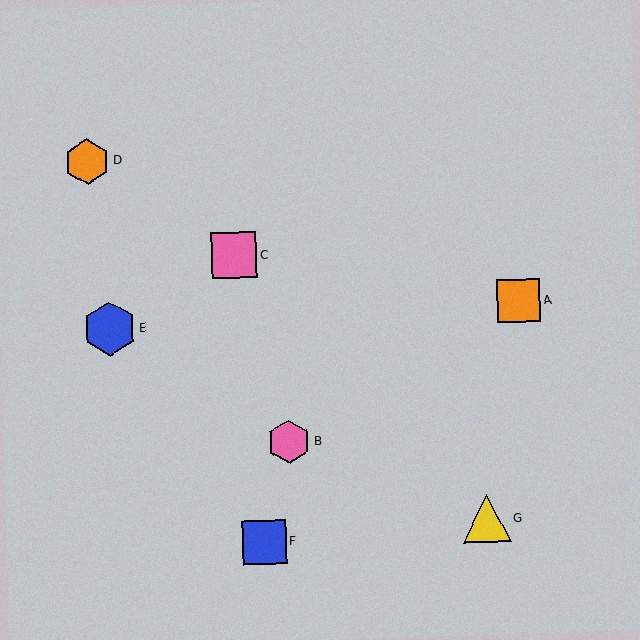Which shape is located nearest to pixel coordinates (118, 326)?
The blue hexagon (labeled E) at (110, 329) is nearest to that location.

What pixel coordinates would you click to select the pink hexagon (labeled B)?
Click at (289, 442) to select the pink hexagon B.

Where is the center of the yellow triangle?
The center of the yellow triangle is at (487, 519).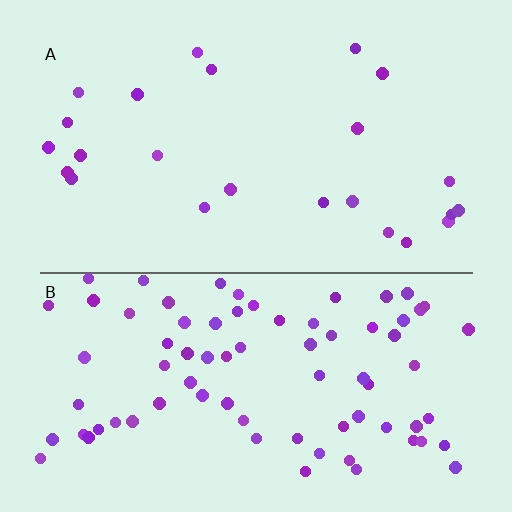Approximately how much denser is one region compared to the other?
Approximately 3.3× — region B over region A.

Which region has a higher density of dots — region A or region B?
B (the bottom).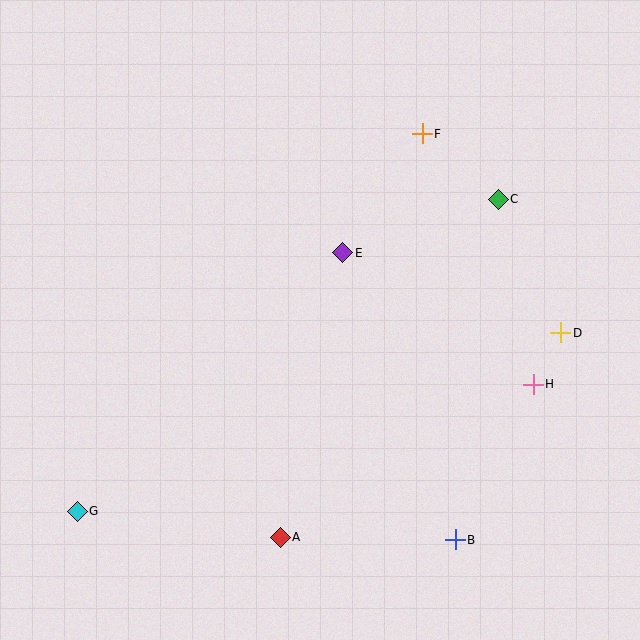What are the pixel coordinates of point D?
Point D is at (561, 333).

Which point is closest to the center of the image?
Point E at (343, 253) is closest to the center.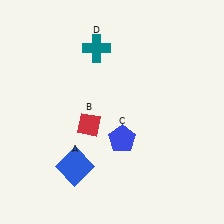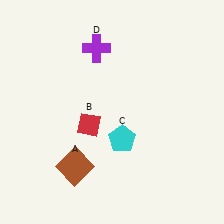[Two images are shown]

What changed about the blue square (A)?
In Image 1, A is blue. In Image 2, it changed to brown.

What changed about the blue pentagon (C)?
In Image 1, C is blue. In Image 2, it changed to cyan.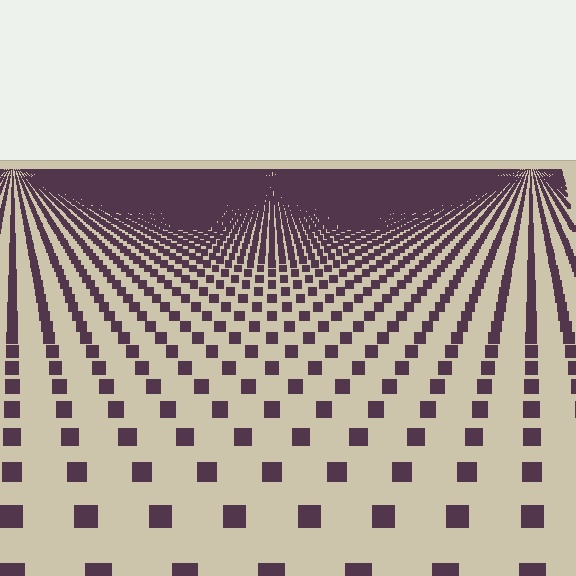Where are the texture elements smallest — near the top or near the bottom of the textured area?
Near the top.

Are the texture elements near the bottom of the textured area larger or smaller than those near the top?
Larger. Near the bottom, elements are closer to the viewer and appear at a bigger on-screen size.